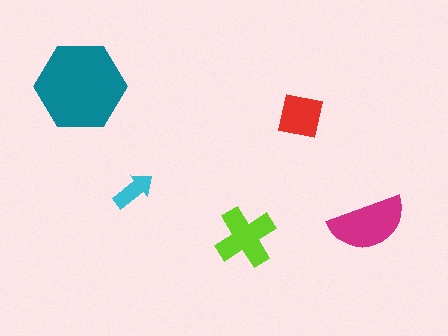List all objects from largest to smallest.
The teal hexagon, the magenta semicircle, the lime cross, the red square, the cyan arrow.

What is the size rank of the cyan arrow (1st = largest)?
5th.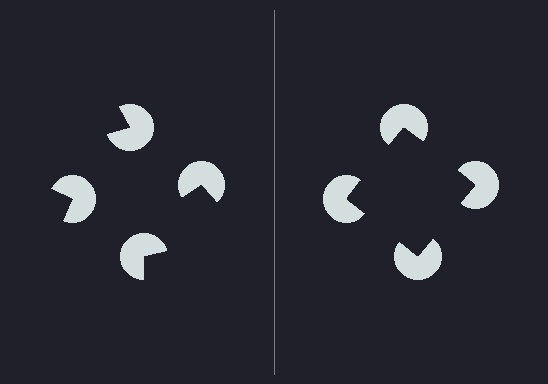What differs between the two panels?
The pac-man discs are positioned identically on both sides; only the wedge orientations differ. On the right they align to a square; on the left they are misaligned.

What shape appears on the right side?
An illusory square.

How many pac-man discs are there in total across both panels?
8 — 4 on each side.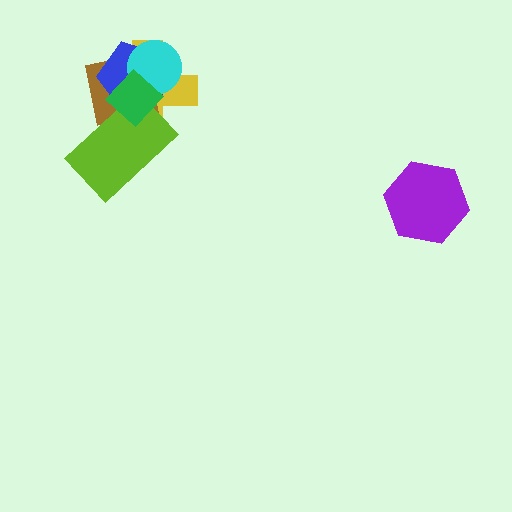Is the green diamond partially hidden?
No, no other shape covers it.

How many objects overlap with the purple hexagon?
0 objects overlap with the purple hexagon.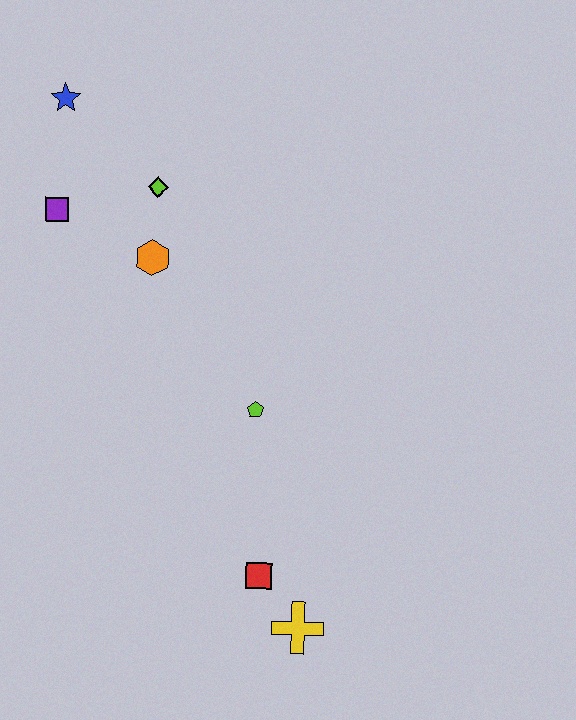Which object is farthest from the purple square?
The yellow cross is farthest from the purple square.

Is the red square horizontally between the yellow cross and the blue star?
Yes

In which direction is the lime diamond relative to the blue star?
The lime diamond is to the right of the blue star.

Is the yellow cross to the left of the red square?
No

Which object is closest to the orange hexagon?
The lime diamond is closest to the orange hexagon.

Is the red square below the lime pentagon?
Yes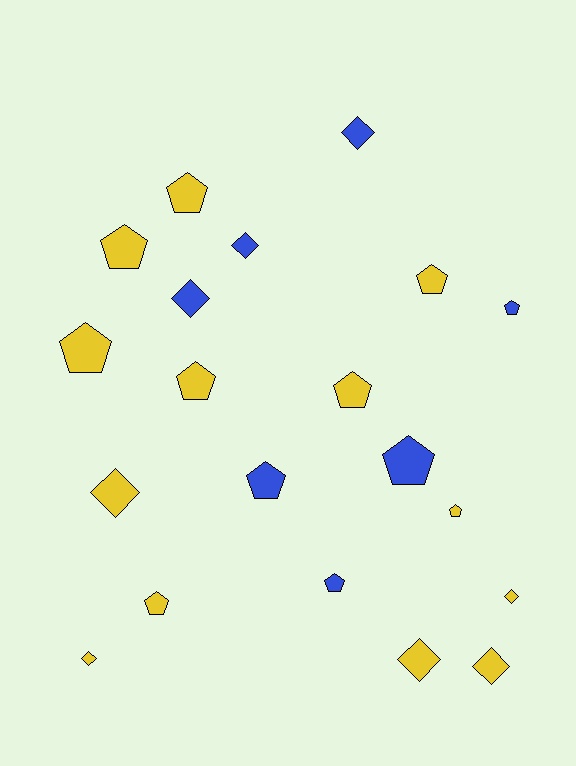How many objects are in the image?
There are 20 objects.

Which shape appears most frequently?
Pentagon, with 12 objects.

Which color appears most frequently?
Yellow, with 13 objects.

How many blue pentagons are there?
There are 4 blue pentagons.